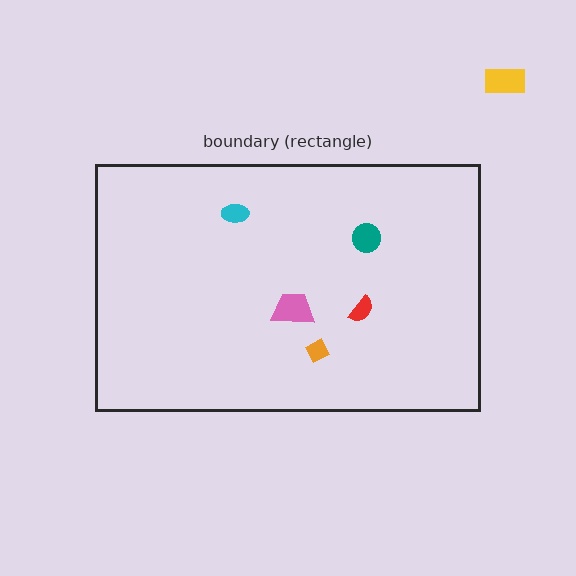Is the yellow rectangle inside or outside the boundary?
Outside.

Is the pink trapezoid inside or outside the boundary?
Inside.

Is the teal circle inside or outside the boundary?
Inside.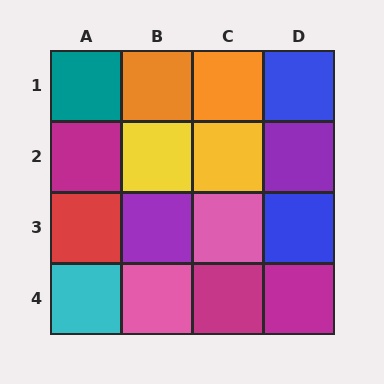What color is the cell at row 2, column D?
Purple.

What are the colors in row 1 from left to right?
Teal, orange, orange, blue.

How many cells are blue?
2 cells are blue.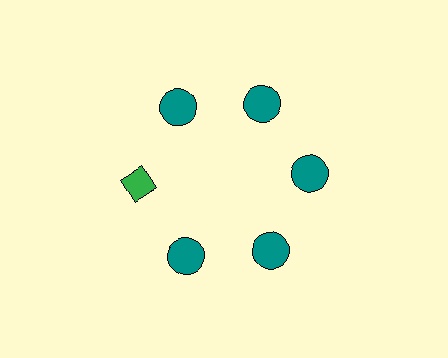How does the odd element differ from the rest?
It differs in both color (green instead of teal) and shape (diamond instead of circle).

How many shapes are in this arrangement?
There are 6 shapes arranged in a ring pattern.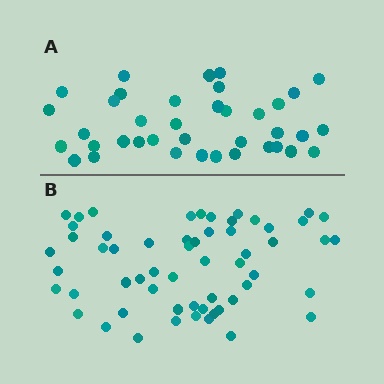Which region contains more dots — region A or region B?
Region B (the bottom region) has more dots.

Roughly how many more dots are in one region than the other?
Region B has approximately 20 more dots than region A.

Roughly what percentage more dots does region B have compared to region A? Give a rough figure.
About 55% more.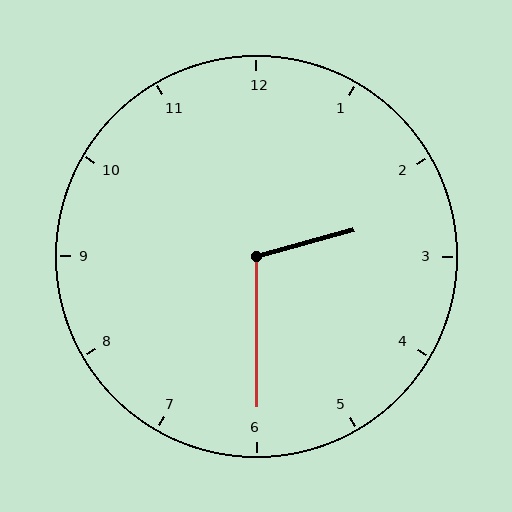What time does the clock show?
2:30.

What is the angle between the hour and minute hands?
Approximately 105 degrees.